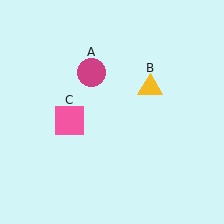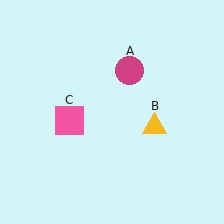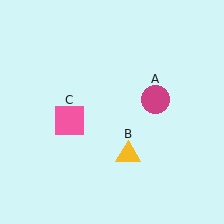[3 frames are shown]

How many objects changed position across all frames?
2 objects changed position: magenta circle (object A), yellow triangle (object B).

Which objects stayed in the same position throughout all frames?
Pink square (object C) remained stationary.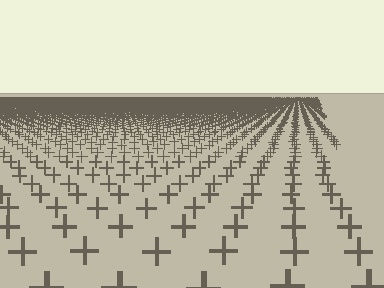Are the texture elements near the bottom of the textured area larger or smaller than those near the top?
Larger. Near the bottom, elements are closer to the viewer and appear at a bigger on-screen size.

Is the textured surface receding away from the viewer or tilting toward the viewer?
The surface is receding away from the viewer. Texture elements get smaller and denser toward the top.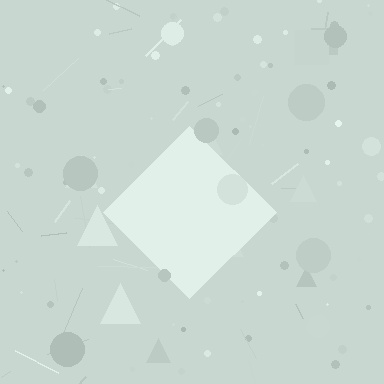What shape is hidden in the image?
A diamond is hidden in the image.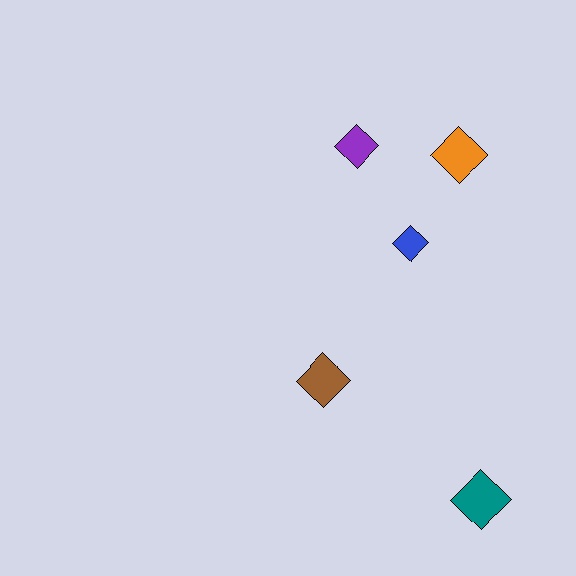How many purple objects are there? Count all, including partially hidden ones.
There is 1 purple object.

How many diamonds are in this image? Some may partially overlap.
There are 5 diamonds.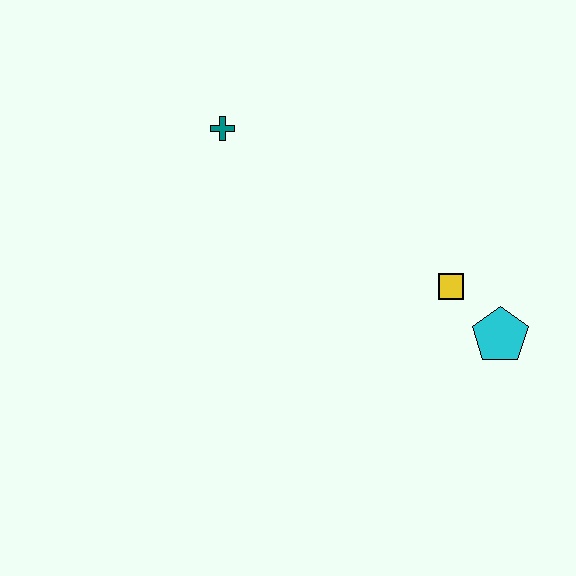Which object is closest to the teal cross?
The yellow square is closest to the teal cross.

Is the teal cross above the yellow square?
Yes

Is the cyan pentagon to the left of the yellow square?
No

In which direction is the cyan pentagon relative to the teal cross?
The cyan pentagon is to the right of the teal cross.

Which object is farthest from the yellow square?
The teal cross is farthest from the yellow square.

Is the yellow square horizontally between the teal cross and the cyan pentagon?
Yes